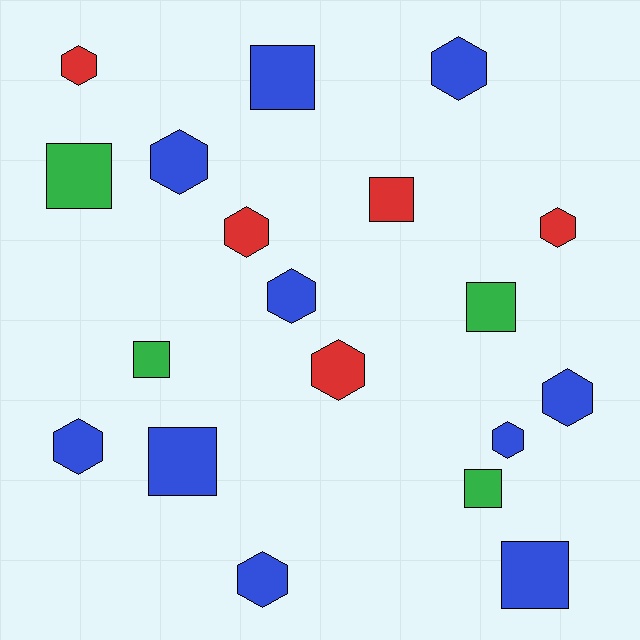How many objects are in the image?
There are 19 objects.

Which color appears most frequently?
Blue, with 10 objects.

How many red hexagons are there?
There are 4 red hexagons.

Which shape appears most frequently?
Hexagon, with 11 objects.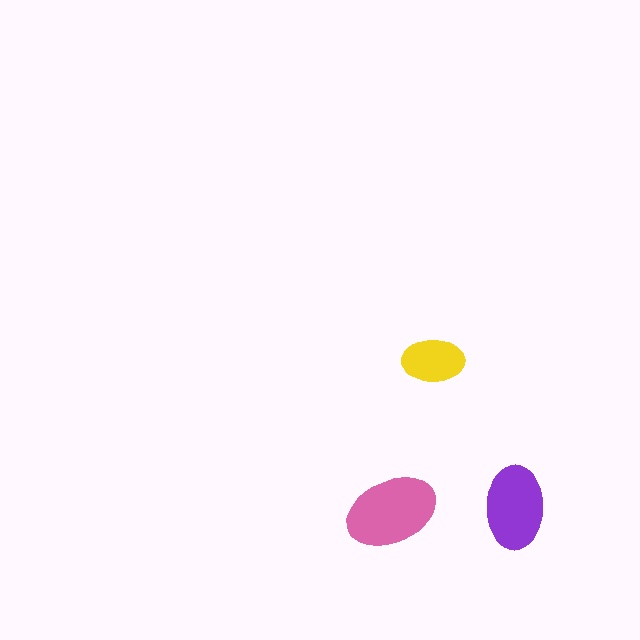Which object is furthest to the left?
The pink ellipse is leftmost.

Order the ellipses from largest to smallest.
the pink one, the purple one, the yellow one.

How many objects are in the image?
There are 3 objects in the image.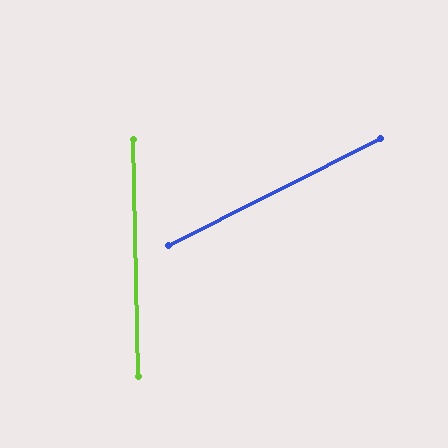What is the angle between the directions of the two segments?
Approximately 64 degrees.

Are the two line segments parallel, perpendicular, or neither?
Neither parallel nor perpendicular — they differ by about 64°.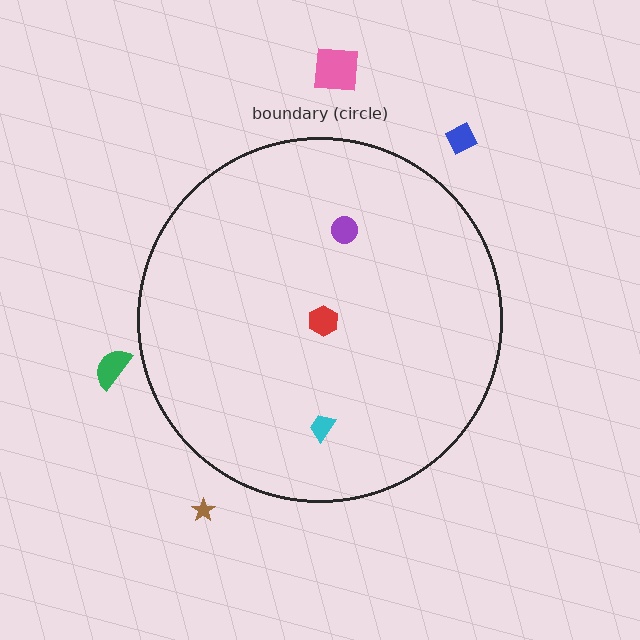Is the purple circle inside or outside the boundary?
Inside.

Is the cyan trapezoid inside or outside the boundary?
Inside.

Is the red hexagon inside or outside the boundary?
Inside.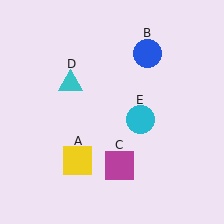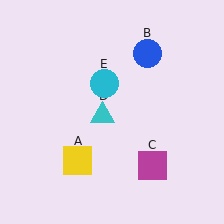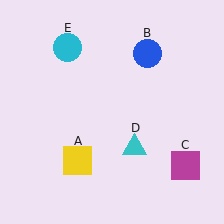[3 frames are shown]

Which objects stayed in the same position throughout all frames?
Yellow square (object A) and blue circle (object B) remained stationary.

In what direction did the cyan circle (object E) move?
The cyan circle (object E) moved up and to the left.